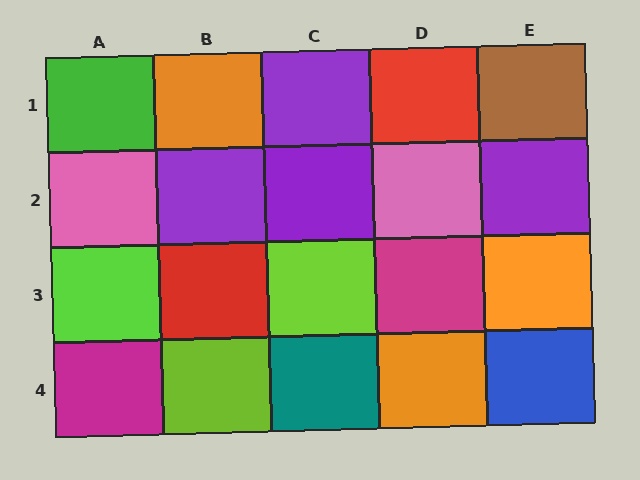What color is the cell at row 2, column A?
Pink.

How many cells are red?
2 cells are red.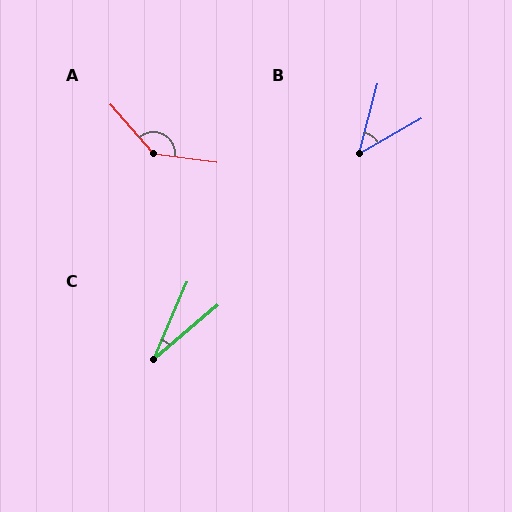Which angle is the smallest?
C, at approximately 26 degrees.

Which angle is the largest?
A, at approximately 139 degrees.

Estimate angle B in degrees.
Approximately 46 degrees.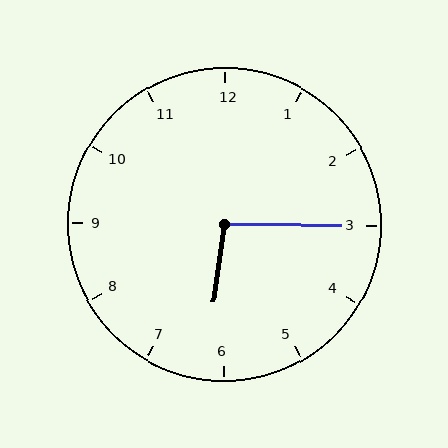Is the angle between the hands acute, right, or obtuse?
It is obtuse.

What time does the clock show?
6:15.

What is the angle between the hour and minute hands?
Approximately 98 degrees.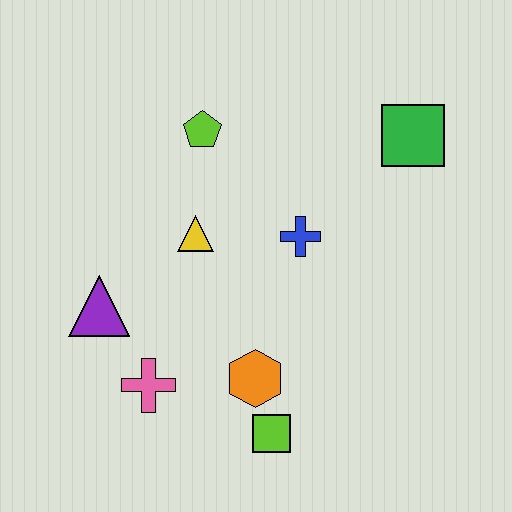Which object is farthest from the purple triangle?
The green square is farthest from the purple triangle.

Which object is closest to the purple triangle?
The pink cross is closest to the purple triangle.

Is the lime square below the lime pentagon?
Yes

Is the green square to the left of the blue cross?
No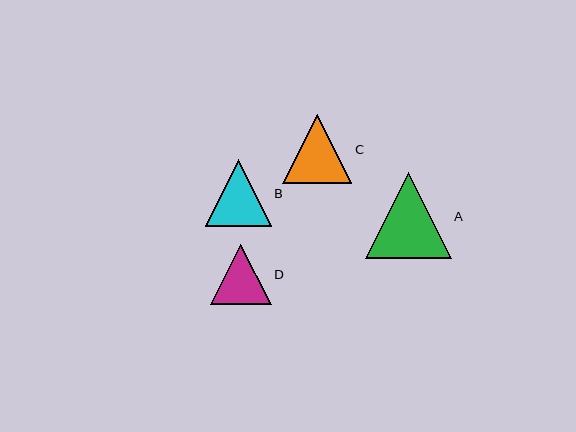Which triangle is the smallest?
Triangle D is the smallest with a size of approximately 60 pixels.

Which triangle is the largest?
Triangle A is the largest with a size of approximately 86 pixels.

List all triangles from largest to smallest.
From largest to smallest: A, C, B, D.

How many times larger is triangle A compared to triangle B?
Triangle A is approximately 1.3 times the size of triangle B.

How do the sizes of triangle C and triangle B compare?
Triangle C and triangle B are approximately the same size.